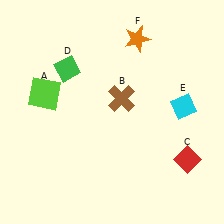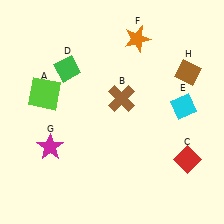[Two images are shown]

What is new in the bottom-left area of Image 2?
A magenta star (G) was added in the bottom-left area of Image 2.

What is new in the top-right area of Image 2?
A brown diamond (H) was added in the top-right area of Image 2.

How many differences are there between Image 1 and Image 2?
There are 2 differences between the two images.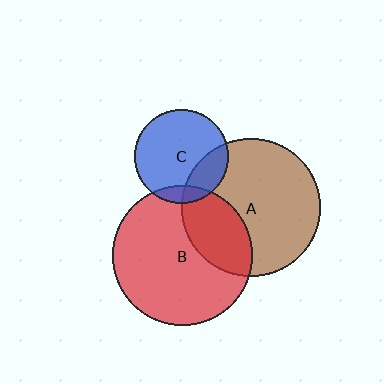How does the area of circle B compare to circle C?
Approximately 2.2 times.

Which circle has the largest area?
Circle B (red).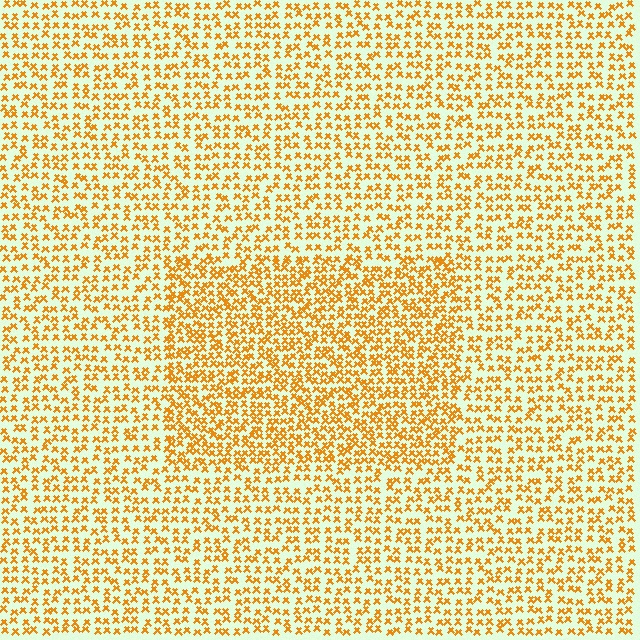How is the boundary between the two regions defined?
The boundary is defined by a change in element density (approximately 1.6x ratio). All elements are the same color, size, and shape.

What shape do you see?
I see a rectangle.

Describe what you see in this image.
The image contains small orange elements arranged at two different densities. A rectangle-shaped region is visible where the elements are more densely packed than the surrounding area.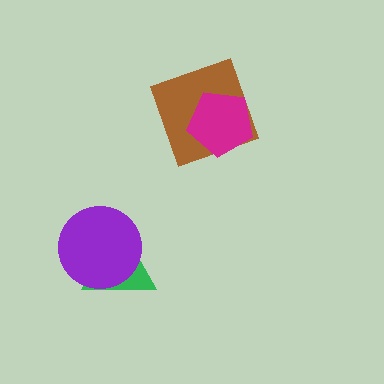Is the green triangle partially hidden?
Yes, it is partially covered by another shape.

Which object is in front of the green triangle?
The purple circle is in front of the green triangle.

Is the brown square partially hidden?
Yes, it is partially covered by another shape.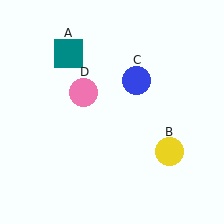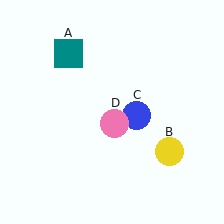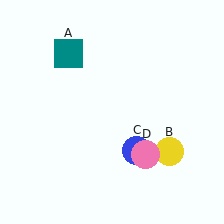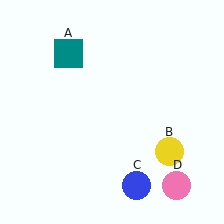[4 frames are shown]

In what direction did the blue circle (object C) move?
The blue circle (object C) moved down.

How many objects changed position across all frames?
2 objects changed position: blue circle (object C), pink circle (object D).